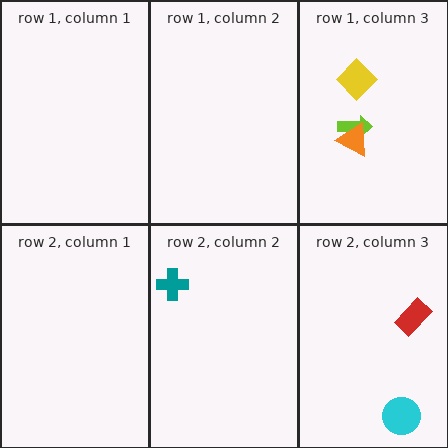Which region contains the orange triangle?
The row 1, column 3 region.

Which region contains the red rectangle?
The row 2, column 3 region.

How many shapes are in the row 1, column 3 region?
3.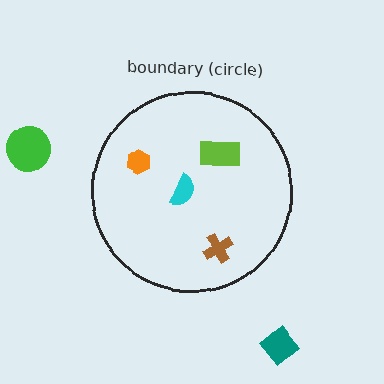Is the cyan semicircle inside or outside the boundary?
Inside.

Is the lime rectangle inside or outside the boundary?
Inside.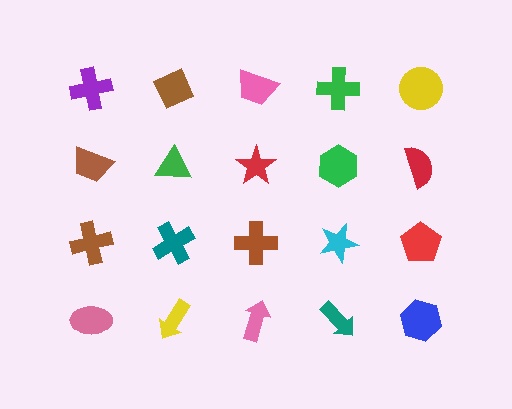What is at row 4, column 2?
A yellow arrow.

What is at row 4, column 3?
A pink arrow.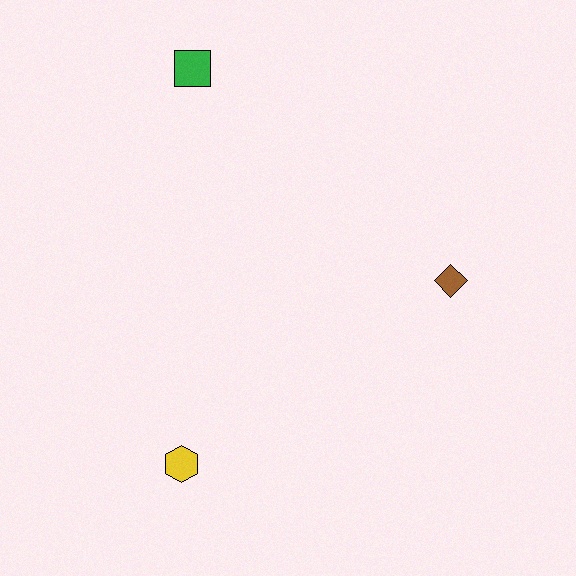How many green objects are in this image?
There is 1 green object.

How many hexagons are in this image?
There is 1 hexagon.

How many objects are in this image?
There are 3 objects.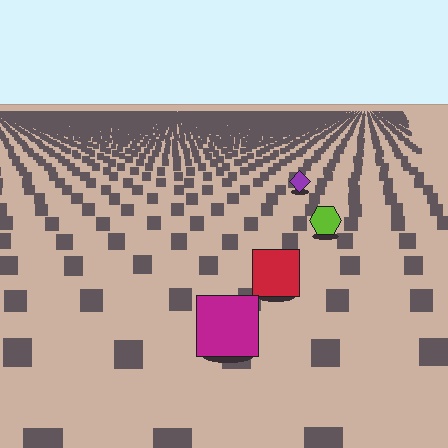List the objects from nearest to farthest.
From nearest to farthest: the magenta square, the red square, the lime hexagon, the purple diamond.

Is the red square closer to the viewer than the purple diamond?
Yes. The red square is closer — you can tell from the texture gradient: the ground texture is coarser near it.